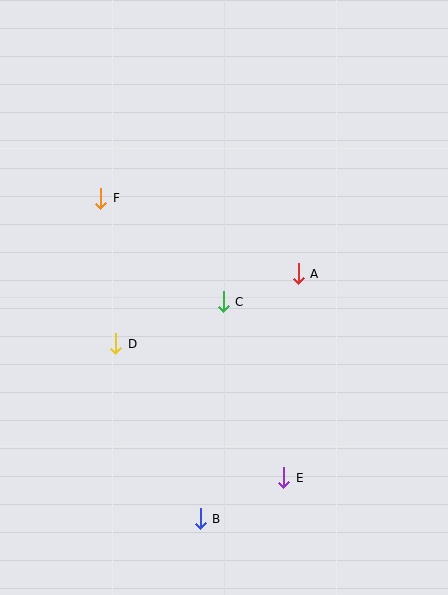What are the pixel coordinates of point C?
Point C is at (223, 302).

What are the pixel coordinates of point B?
Point B is at (200, 519).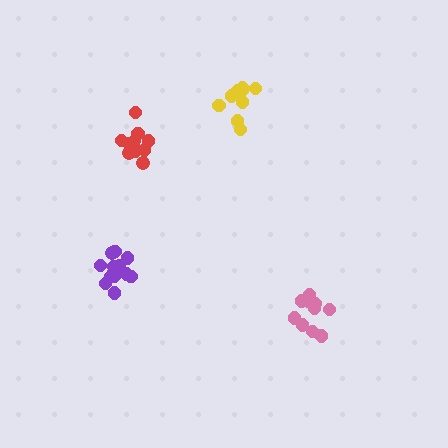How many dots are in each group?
Group 1: 10 dots, Group 2: 13 dots, Group 3: 9 dots, Group 4: 12 dots (44 total).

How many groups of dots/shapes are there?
There are 4 groups.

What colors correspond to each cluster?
The clusters are colored: pink, purple, yellow, red.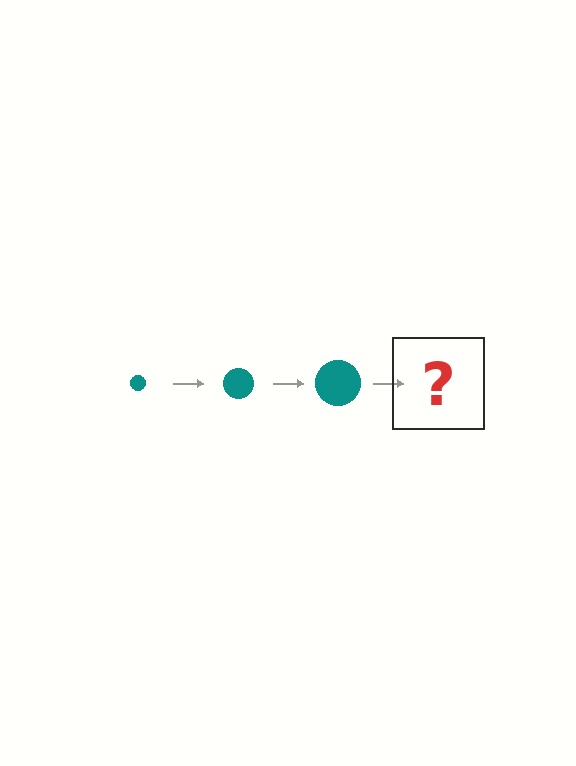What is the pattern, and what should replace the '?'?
The pattern is that the circle gets progressively larger each step. The '?' should be a teal circle, larger than the previous one.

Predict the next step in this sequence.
The next step is a teal circle, larger than the previous one.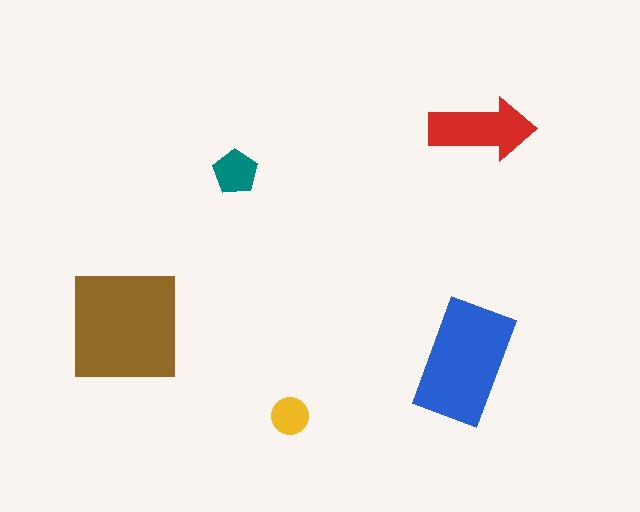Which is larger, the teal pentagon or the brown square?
The brown square.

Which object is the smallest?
The yellow circle.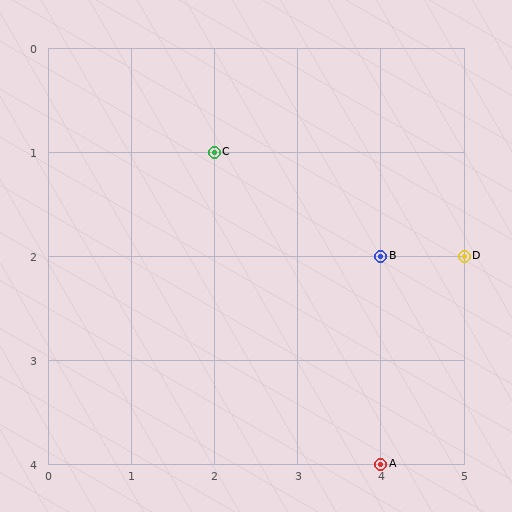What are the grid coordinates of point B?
Point B is at grid coordinates (4, 2).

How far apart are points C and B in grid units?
Points C and B are 2 columns and 1 row apart (about 2.2 grid units diagonally).